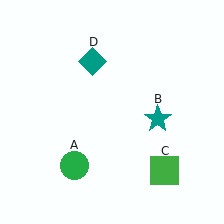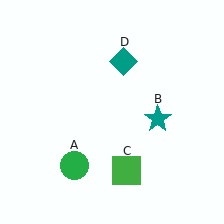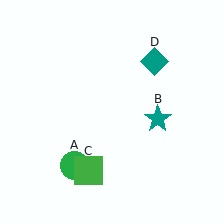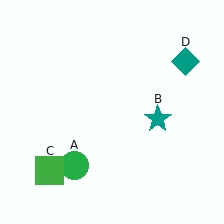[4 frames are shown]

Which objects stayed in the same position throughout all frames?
Green circle (object A) and teal star (object B) remained stationary.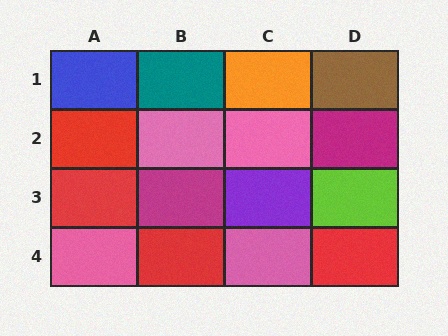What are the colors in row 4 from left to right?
Pink, red, pink, red.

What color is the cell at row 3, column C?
Purple.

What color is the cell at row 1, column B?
Teal.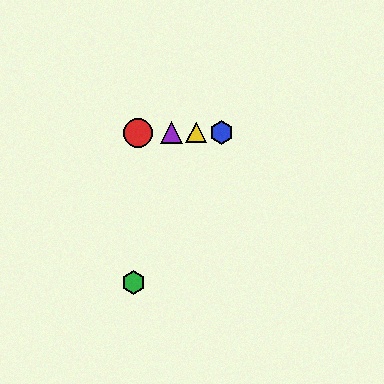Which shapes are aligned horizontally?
The red circle, the blue hexagon, the yellow triangle, the purple triangle are aligned horizontally.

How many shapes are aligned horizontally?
4 shapes (the red circle, the blue hexagon, the yellow triangle, the purple triangle) are aligned horizontally.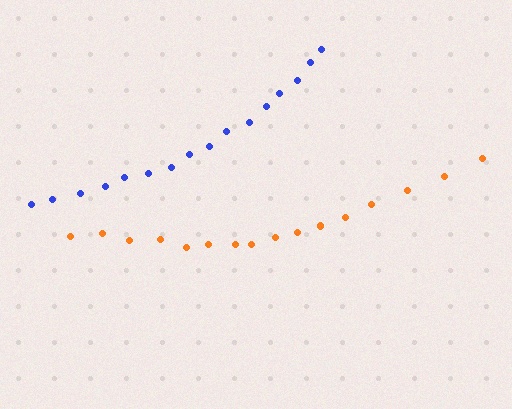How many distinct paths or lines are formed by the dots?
There are 2 distinct paths.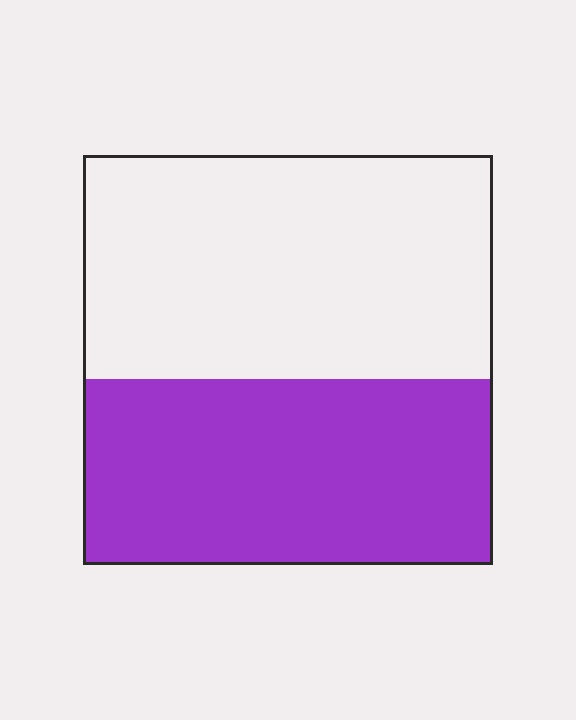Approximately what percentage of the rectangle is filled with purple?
Approximately 45%.